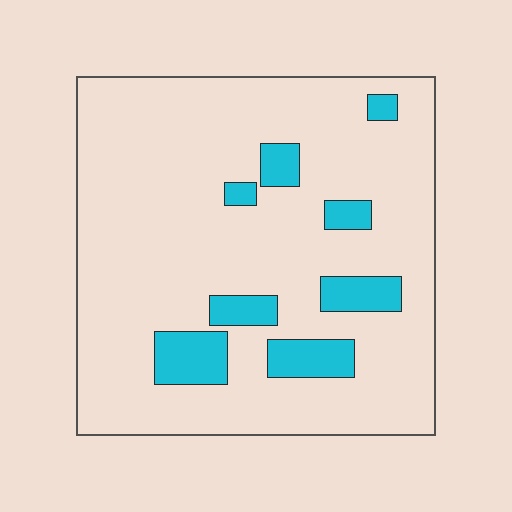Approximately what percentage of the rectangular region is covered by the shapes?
Approximately 15%.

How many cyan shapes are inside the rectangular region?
8.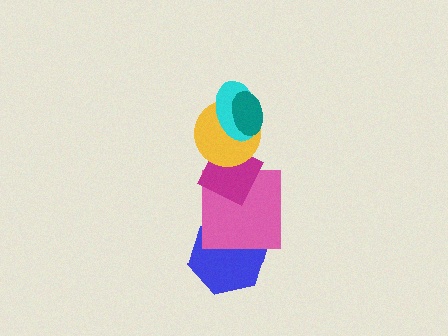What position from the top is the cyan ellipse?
The cyan ellipse is 2nd from the top.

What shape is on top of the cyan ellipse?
The teal ellipse is on top of the cyan ellipse.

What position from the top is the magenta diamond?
The magenta diamond is 4th from the top.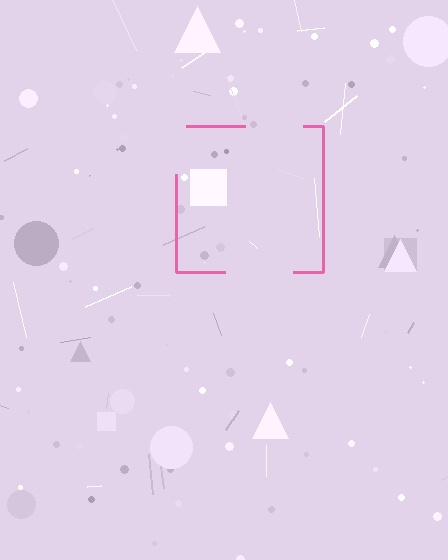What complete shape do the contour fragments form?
The contour fragments form a square.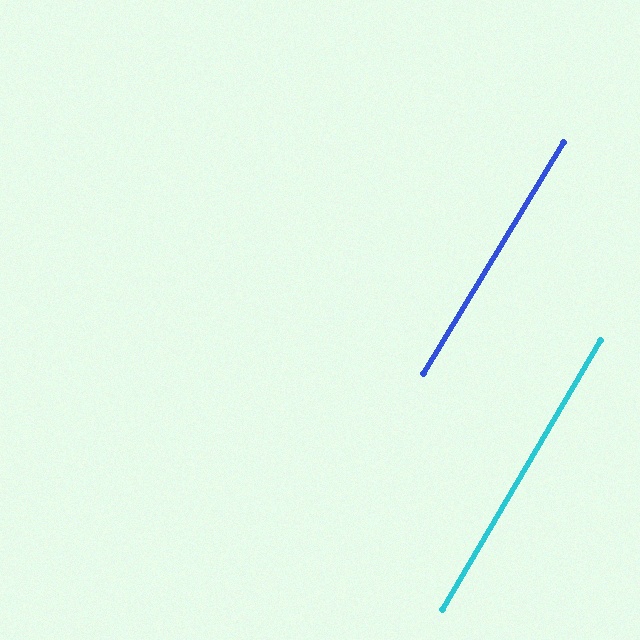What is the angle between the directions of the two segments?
Approximately 1 degree.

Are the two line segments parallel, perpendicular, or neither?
Parallel — their directions differ by only 0.9°.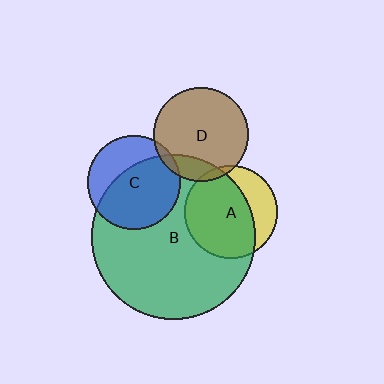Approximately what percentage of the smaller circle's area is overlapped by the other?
Approximately 65%.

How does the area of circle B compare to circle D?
Approximately 3.0 times.